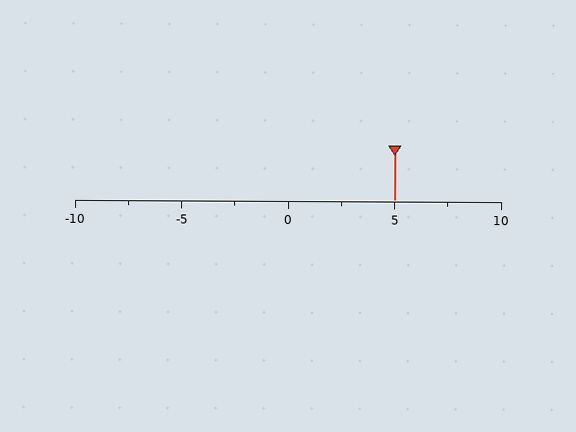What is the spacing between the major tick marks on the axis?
The major ticks are spaced 5 apart.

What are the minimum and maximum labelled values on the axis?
The axis runs from -10 to 10.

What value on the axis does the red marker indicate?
The marker indicates approximately 5.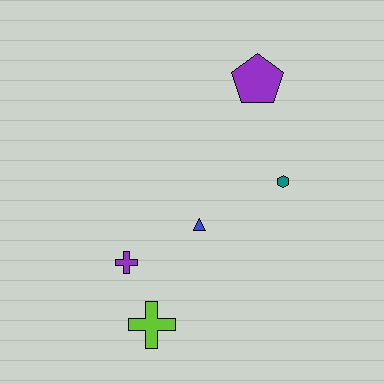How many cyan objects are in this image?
There are no cyan objects.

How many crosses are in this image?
There are 2 crosses.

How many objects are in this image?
There are 5 objects.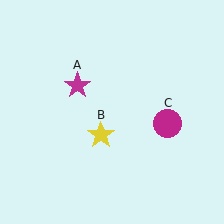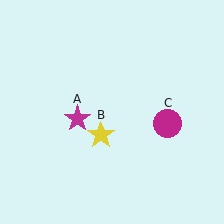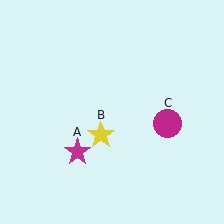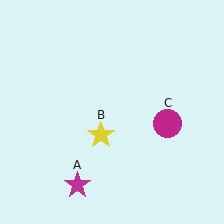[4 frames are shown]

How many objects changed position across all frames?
1 object changed position: magenta star (object A).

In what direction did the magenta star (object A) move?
The magenta star (object A) moved down.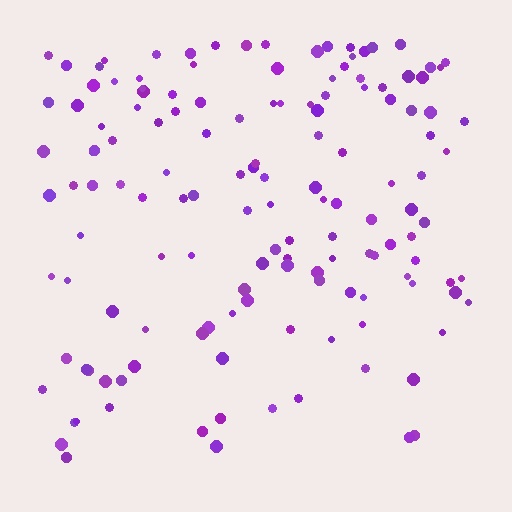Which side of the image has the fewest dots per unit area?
The bottom.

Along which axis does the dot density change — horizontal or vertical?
Vertical.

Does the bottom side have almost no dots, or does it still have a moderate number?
Still a moderate number, just noticeably fewer than the top.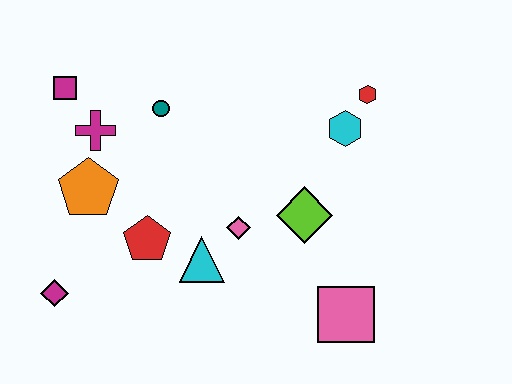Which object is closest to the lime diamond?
The pink diamond is closest to the lime diamond.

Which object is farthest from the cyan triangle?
The red hexagon is farthest from the cyan triangle.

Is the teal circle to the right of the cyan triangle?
No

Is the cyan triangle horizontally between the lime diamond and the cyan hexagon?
No